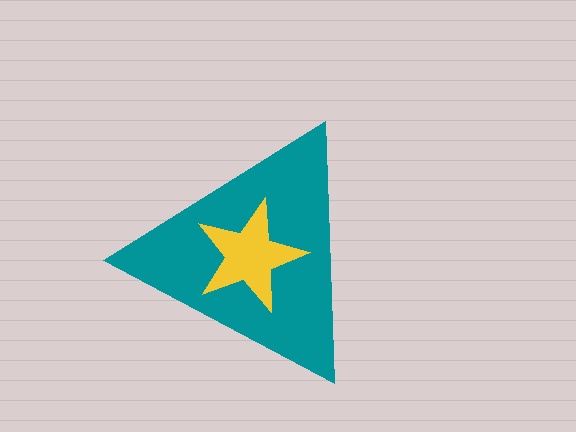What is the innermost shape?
The yellow star.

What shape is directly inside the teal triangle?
The yellow star.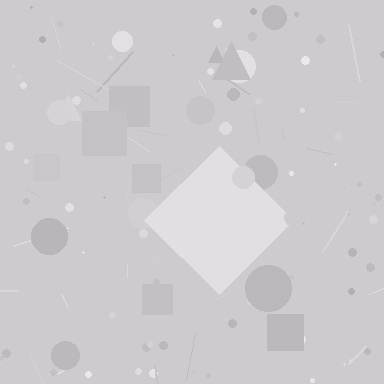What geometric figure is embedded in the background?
A diamond is embedded in the background.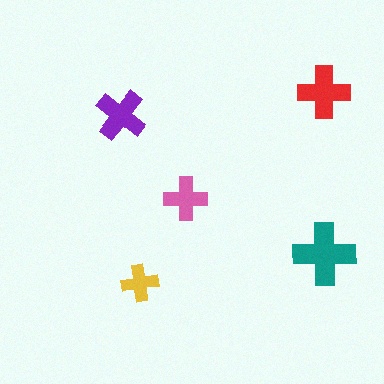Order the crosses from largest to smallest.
the teal one, the red one, the purple one, the pink one, the yellow one.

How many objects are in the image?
There are 5 objects in the image.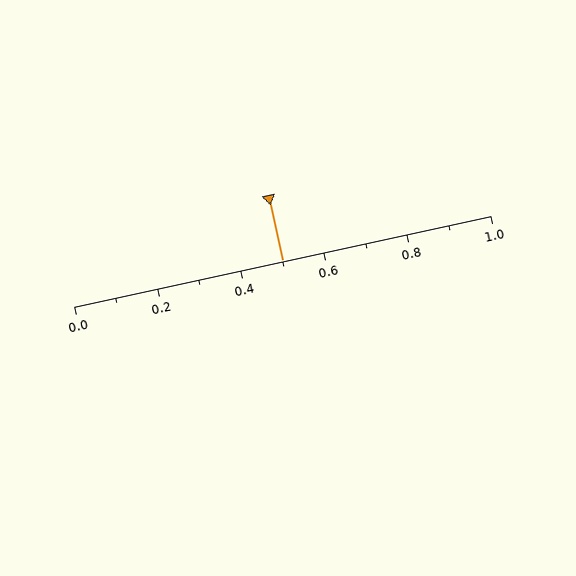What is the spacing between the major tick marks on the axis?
The major ticks are spaced 0.2 apart.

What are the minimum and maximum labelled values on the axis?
The axis runs from 0.0 to 1.0.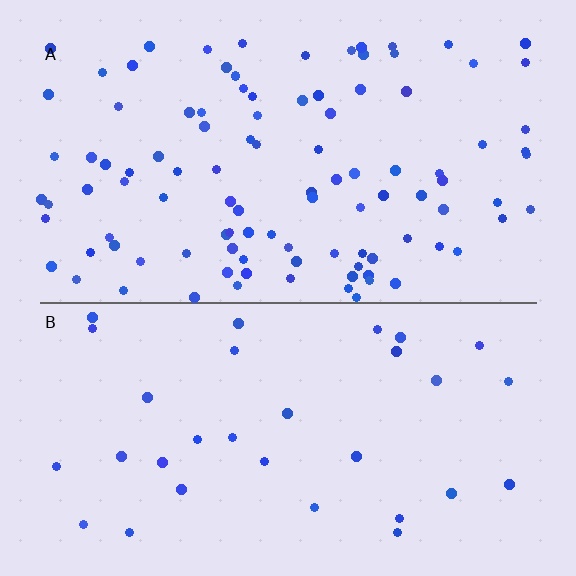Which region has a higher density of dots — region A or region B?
A (the top).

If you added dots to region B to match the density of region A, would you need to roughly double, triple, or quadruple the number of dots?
Approximately triple.